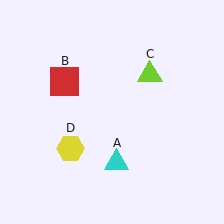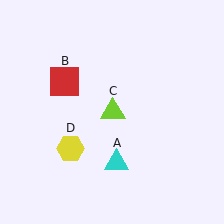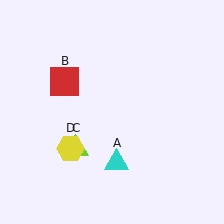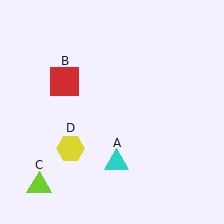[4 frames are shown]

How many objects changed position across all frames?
1 object changed position: lime triangle (object C).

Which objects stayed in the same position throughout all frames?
Cyan triangle (object A) and red square (object B) and yellow hexagon (object D) remained stationary.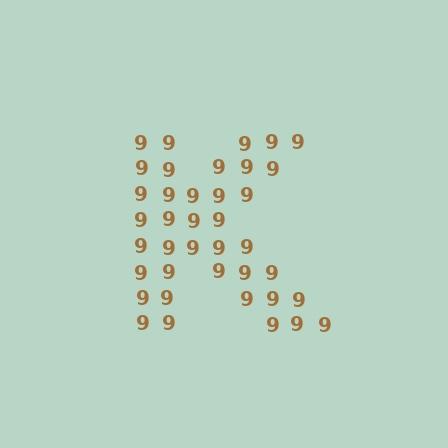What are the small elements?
The small elements are digit 9's.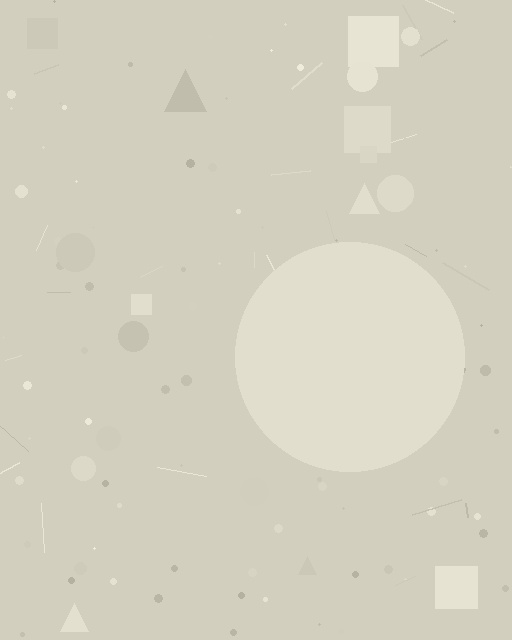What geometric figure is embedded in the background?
A circle is embedded in the background.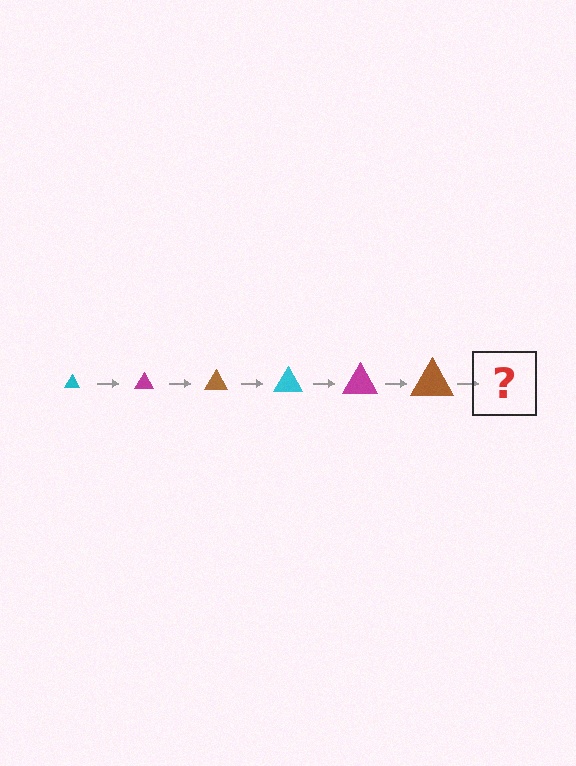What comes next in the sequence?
The next element should be a cyan triangle, larger than the previous one.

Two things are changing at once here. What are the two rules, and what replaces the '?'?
The two rules are that the triangle grows larger each step and the color cycles through cyan, magenta, and brown. The '?' should be a cyan triangle, larger than the previous one.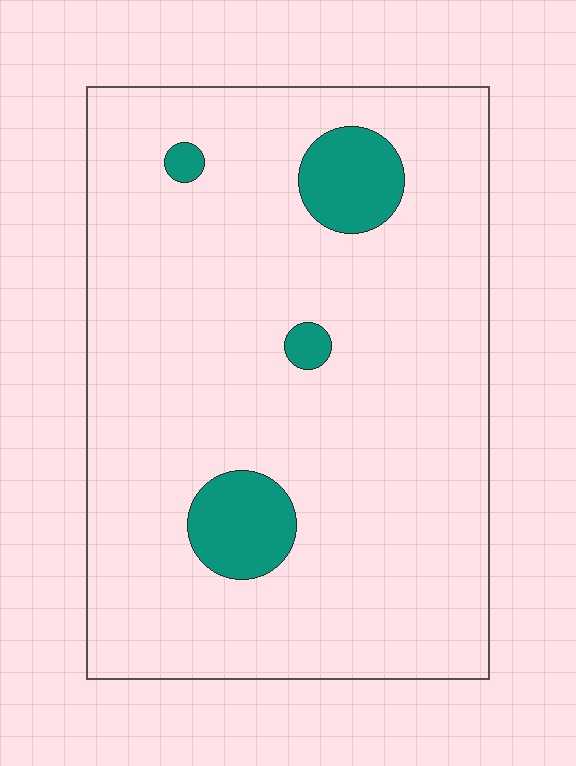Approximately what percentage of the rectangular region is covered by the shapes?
Approximately 10%.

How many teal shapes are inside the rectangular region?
4.